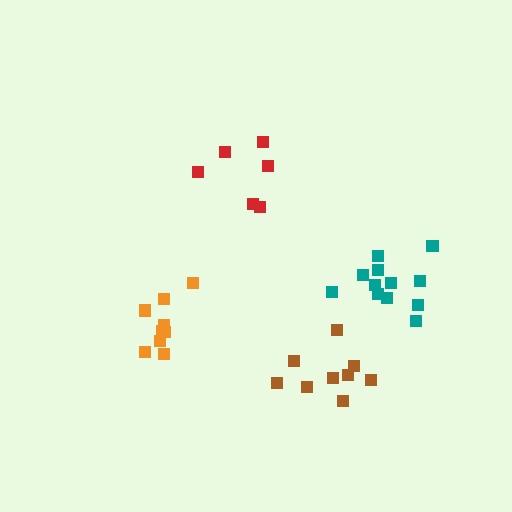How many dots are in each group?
Group 1: 12 dots, Group 2: 9 dots, Group 3: 9 dots, Group 4: 6 dots (36 total).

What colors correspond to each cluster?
The clusters are colored: teal, orange, brown, red.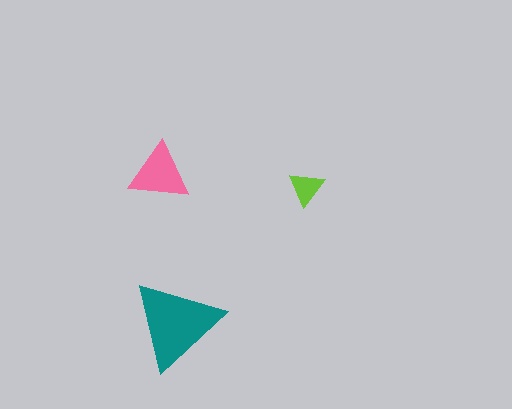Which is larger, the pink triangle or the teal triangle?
The teal one.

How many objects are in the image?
There are 3 objects in the image.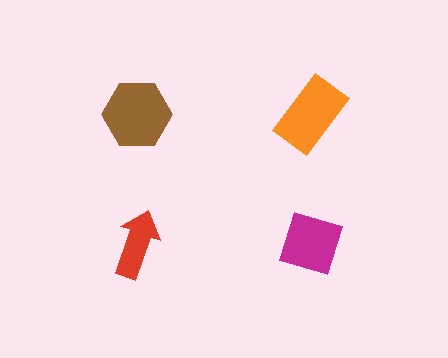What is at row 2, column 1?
A red arrow.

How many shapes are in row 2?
2 shapes.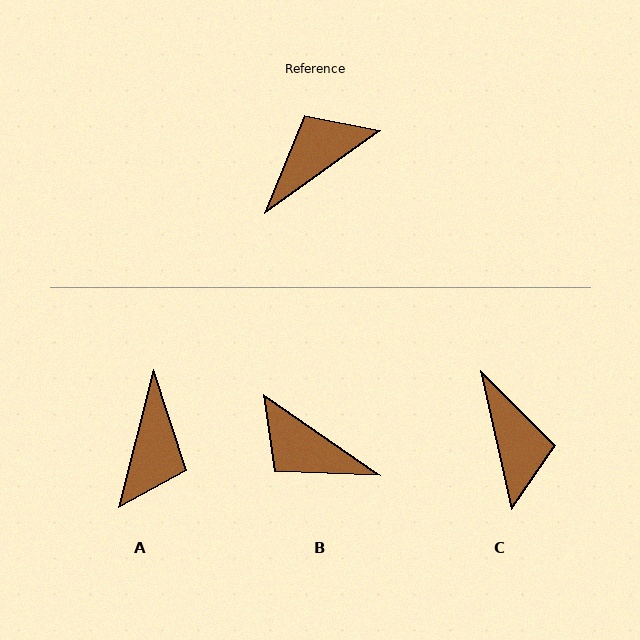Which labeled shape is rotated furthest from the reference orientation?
A, about 140 degrees away.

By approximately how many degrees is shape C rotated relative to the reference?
Approximately 113 degrees clockwise.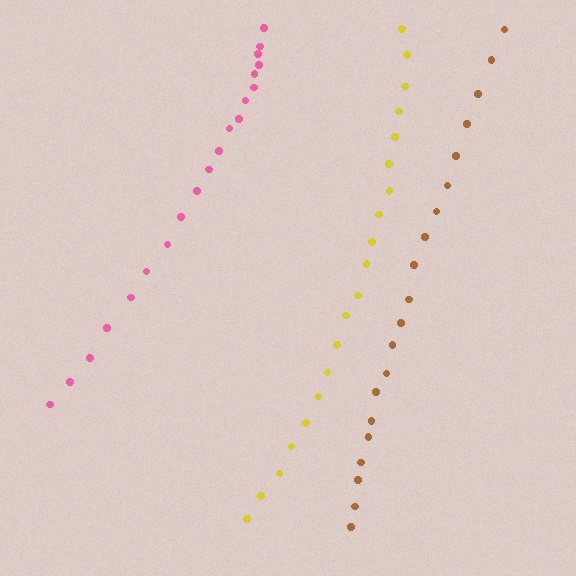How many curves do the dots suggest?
There are 3 distinct paths.